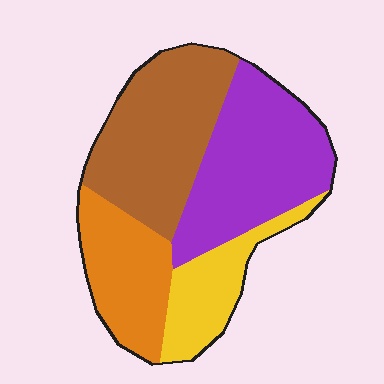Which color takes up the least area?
Yellow, at roughly 15%.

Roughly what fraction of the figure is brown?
Brown covers roughly 30% of the figure.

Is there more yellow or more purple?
Purple.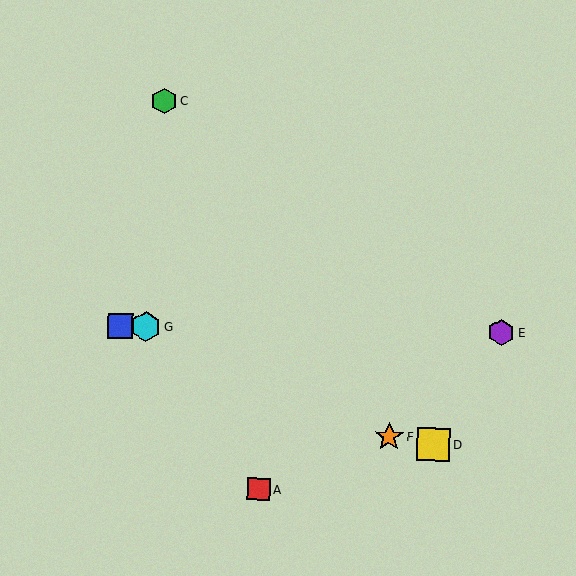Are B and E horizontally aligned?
Yes, both are at y≈326.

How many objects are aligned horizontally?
3 objects (B, E, G) are aligned horizontally.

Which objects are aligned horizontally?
Objects B, E, G are aligned horizontally.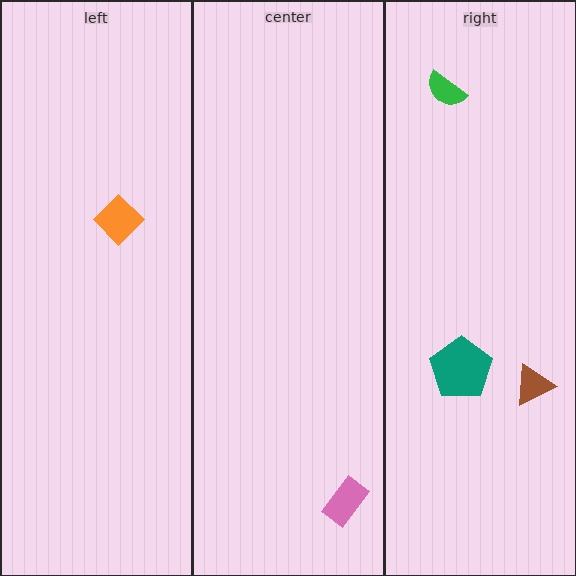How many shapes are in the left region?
1.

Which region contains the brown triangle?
The right region.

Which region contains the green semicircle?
The right region.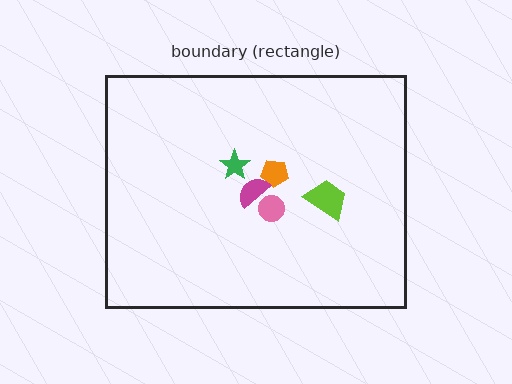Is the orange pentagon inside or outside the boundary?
Inside.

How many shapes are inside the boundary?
5 inside, 0 outside.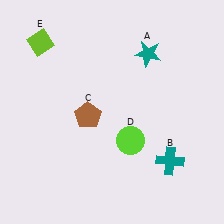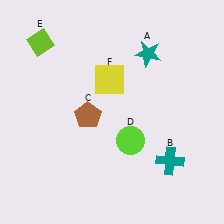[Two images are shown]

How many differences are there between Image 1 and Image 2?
There is 1 difference between the two images.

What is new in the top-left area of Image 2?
A yellow square (F) was added in the top-left area of Image 2.